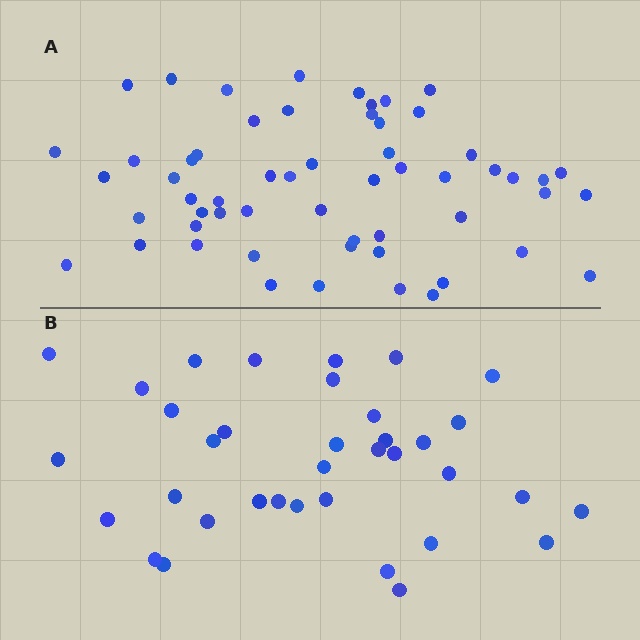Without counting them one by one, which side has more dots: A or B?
Region A (the top region) has more dots.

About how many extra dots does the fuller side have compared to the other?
Region A has approximately 20 more dots than region B.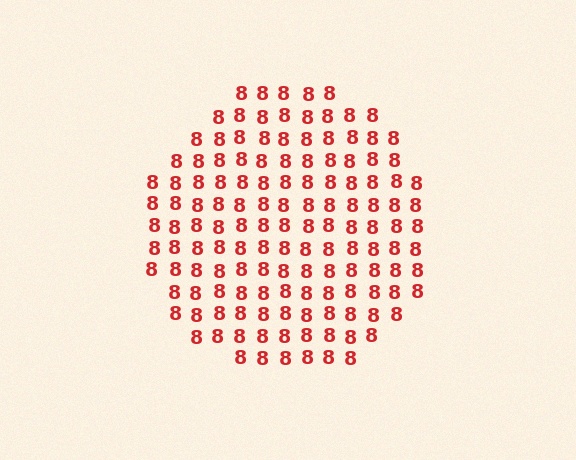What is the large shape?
The large shape is a circle.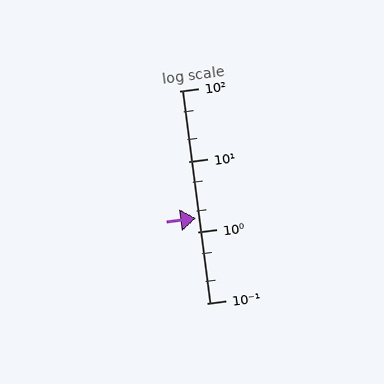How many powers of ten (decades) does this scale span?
The scale spans 3 decades, from 0.1 to 100.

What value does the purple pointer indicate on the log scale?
The pointer indicates approximately 1.6.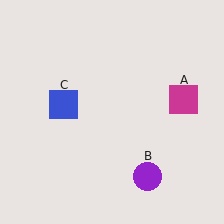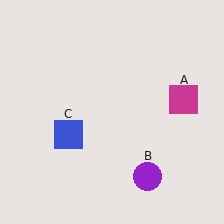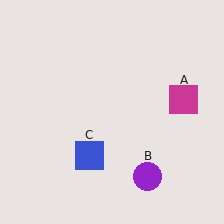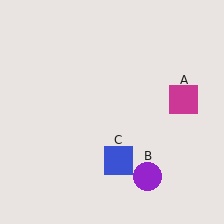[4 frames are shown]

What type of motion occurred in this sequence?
The blue square (object C) rotated counterclockwise around the center of the scene.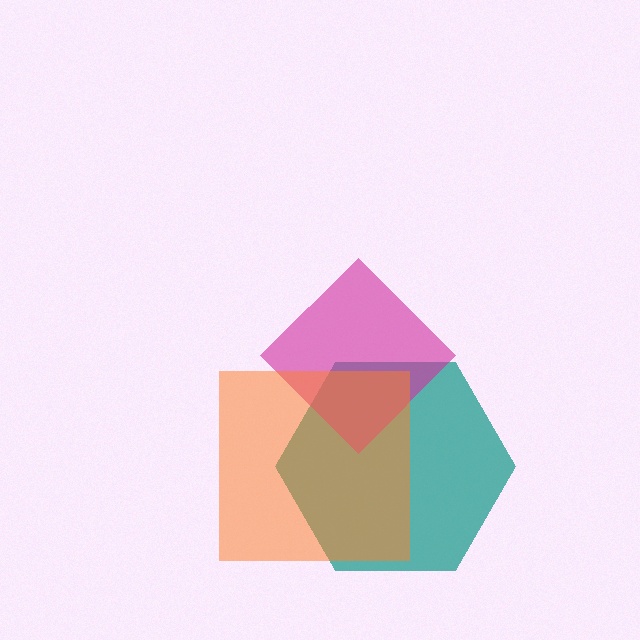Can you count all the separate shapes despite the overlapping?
Yes, there are 3 separate shapes.